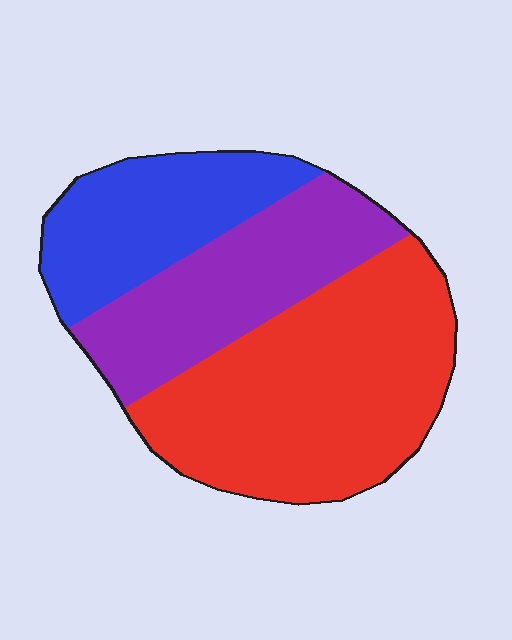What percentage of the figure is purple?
Purple takes up about one quarter (1/4) of the figure.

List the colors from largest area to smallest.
From largest to smallest: red, purple, blue.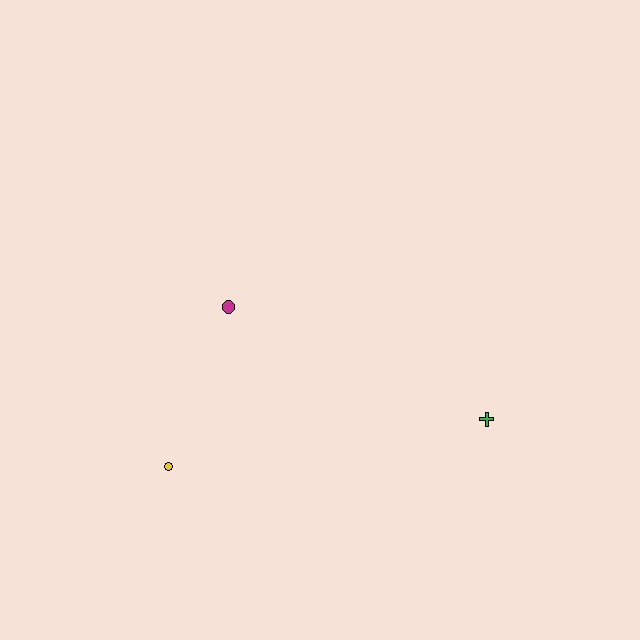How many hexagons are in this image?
There are no hexagons.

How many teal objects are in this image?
There are no teal objects.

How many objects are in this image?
There are 3 objects.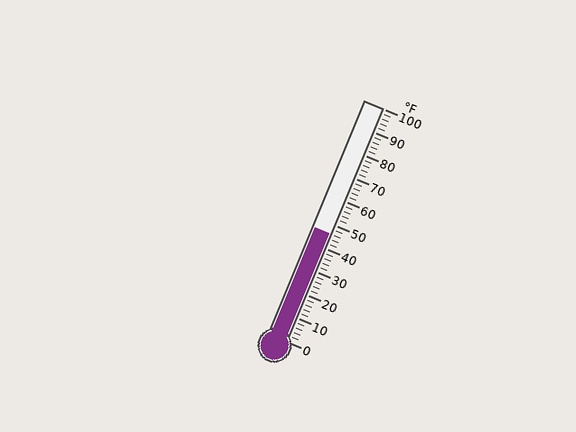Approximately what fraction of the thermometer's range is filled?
The thermometer is filled to approximately 45% of its range.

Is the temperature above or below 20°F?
The temperature is above 20°F.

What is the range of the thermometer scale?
The thermometer scale ranges from 0°F to 100°F.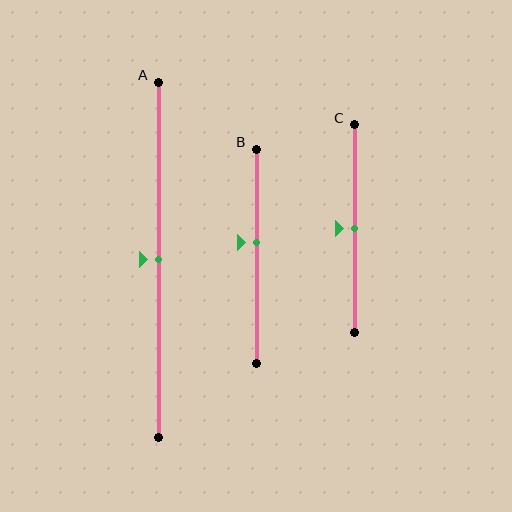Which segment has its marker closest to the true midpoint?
Segment A has its marker closest to the true midpoint.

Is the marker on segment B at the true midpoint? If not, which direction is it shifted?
No, the marker on segment B is shifted upward by about 7% of the segment length.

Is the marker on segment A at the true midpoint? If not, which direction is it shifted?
Yes, the marker on segment A is at the true midpoint.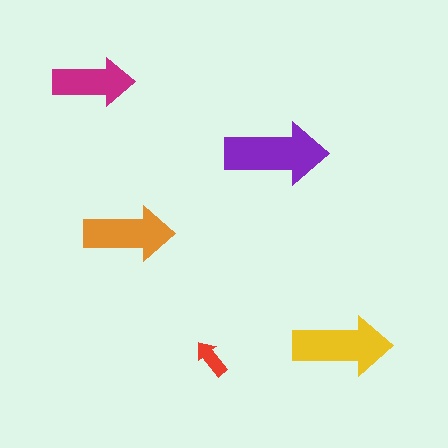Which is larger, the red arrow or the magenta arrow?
The magenta one.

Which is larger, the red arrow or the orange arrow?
The orange one.